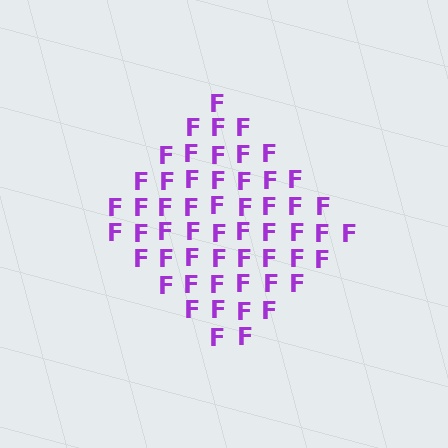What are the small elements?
The small elements are letter F's.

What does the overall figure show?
The overall figure shows a diamond.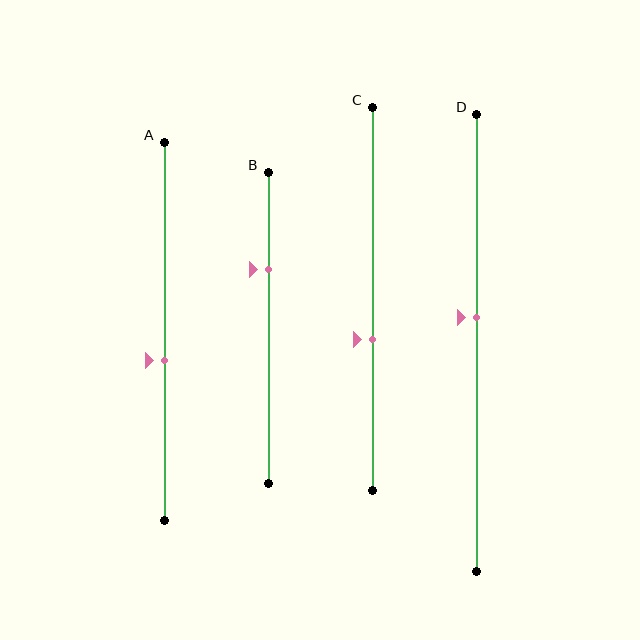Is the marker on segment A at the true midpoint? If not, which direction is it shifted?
No, the marker on segment A is shifted downward by about 8% of the segment length.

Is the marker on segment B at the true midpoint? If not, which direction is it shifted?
No, the marker on segment B is shifted upward by about 19% of the segment length.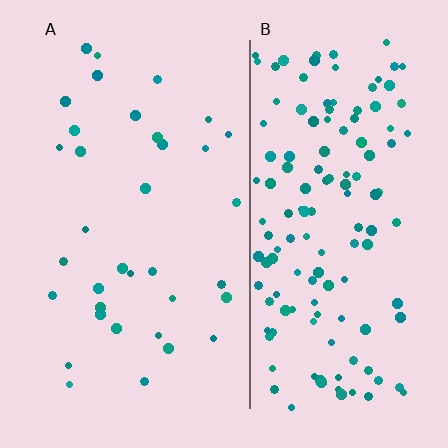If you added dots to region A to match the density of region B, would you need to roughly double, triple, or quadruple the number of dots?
Approximately quadruple.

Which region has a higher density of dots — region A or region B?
B (the right).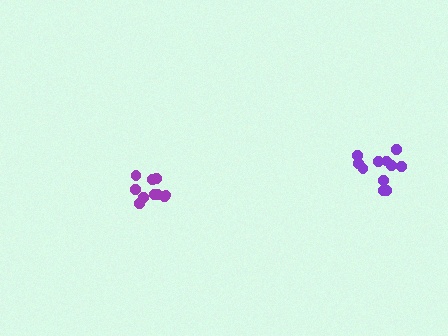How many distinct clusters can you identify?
There are 2 distinct clusters.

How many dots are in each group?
Group 1: 10 dots, Group 2: 11 dots (21 total).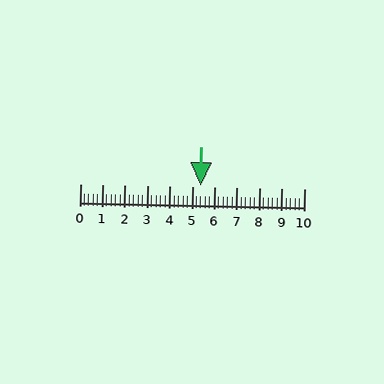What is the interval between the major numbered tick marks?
The major tick marks are spaced 1 units apart.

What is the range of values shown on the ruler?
The ruler shows values from 0 to 10.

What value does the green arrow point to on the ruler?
The green arrow points to approximately 5.4.